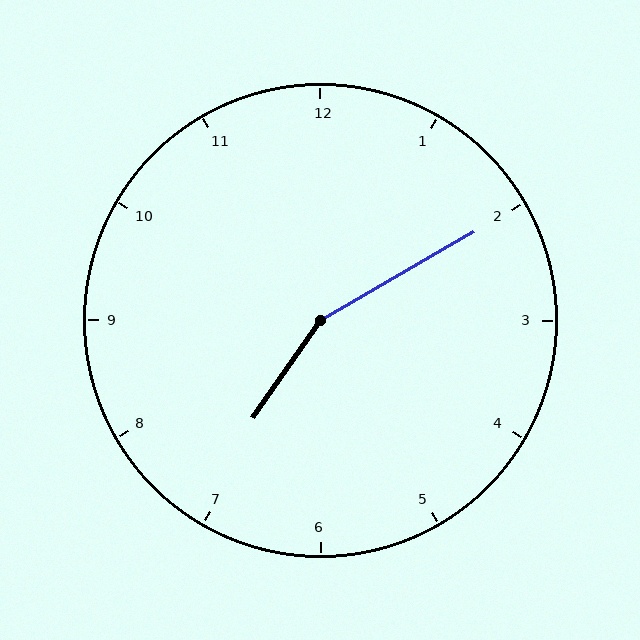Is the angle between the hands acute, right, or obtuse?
It is obtuse.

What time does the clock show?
7:10.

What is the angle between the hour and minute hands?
Approximately 155 degrees.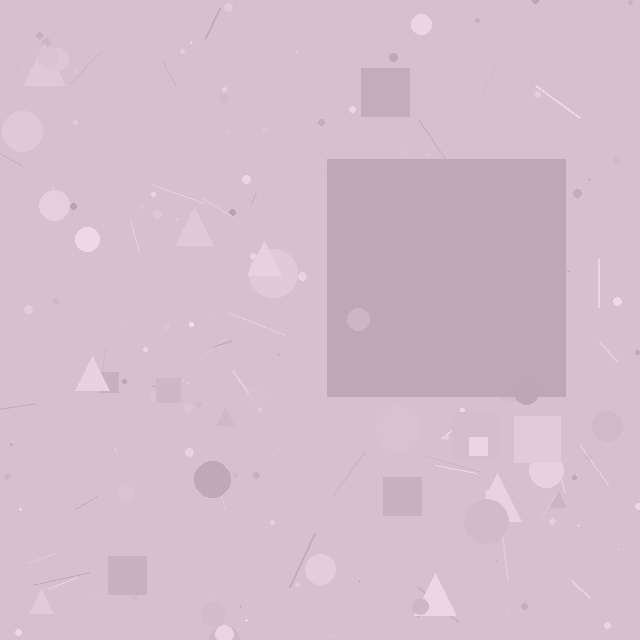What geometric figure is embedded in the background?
A square is embedded in the background.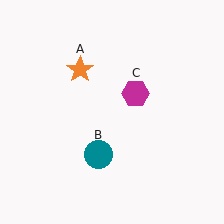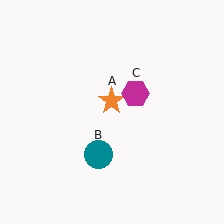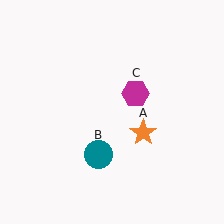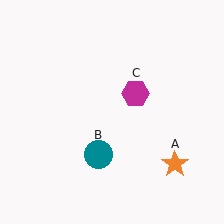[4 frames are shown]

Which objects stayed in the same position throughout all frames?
Teal circle (object B) and magenta hexagon (object C) remained stationary.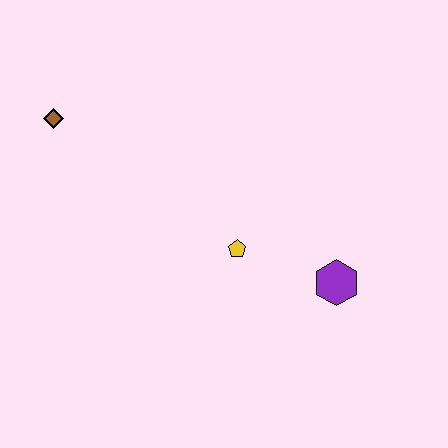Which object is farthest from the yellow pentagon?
The brown diamond is farthest from the yellow pentagon.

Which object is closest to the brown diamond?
The yellow pentagon is closest to the brown diamond.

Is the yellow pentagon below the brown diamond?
Yes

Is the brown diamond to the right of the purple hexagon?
No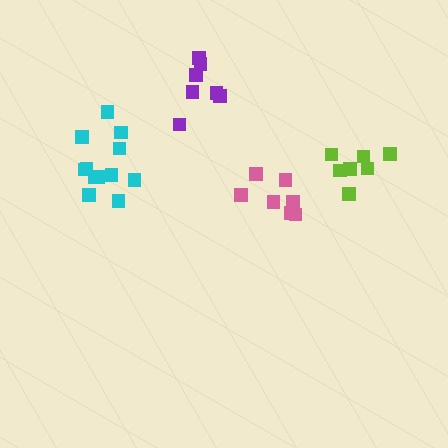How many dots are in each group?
Group 1: 8 dots, Group 2: 7 dots, Group 3: 7 dots, Group 4: 12 dots (34 total).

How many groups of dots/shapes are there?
There are 4 groups.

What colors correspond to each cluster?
The clusters are colored: pink, lime, purple, cyan.